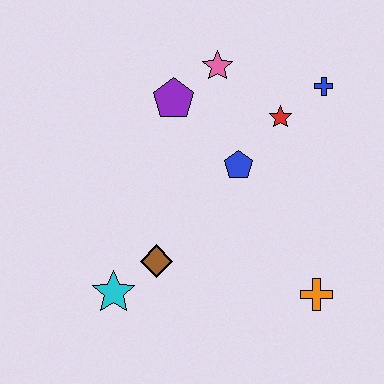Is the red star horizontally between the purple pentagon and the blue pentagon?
No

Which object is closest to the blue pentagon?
The red star is closest to the blue pentagon.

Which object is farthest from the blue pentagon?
The cyan star is farthest from the blue pentagon.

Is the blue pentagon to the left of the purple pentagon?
No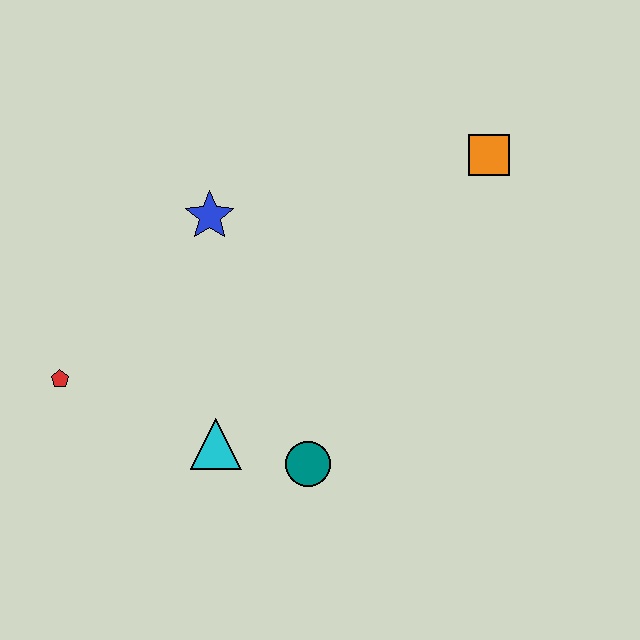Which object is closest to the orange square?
The blue star is closest to the orange square.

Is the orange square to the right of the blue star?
Yes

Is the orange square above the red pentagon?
Yes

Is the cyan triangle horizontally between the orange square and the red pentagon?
Yes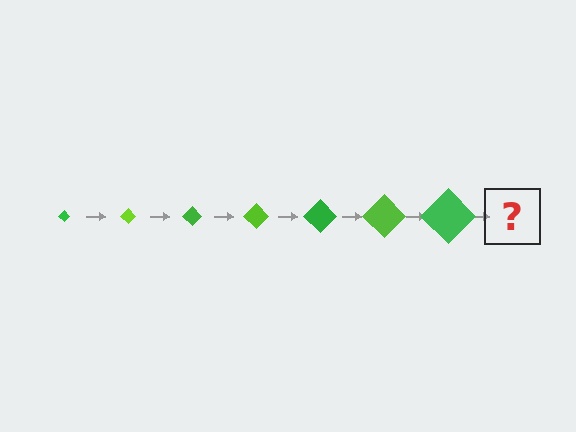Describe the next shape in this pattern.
It should be a lime diamond, larger than the previous one.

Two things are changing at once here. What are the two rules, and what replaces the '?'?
The two rules are that the diamond grows larger each step and the color cycles through green and lime. The '?' should be a lime diamond, larger than the previous one.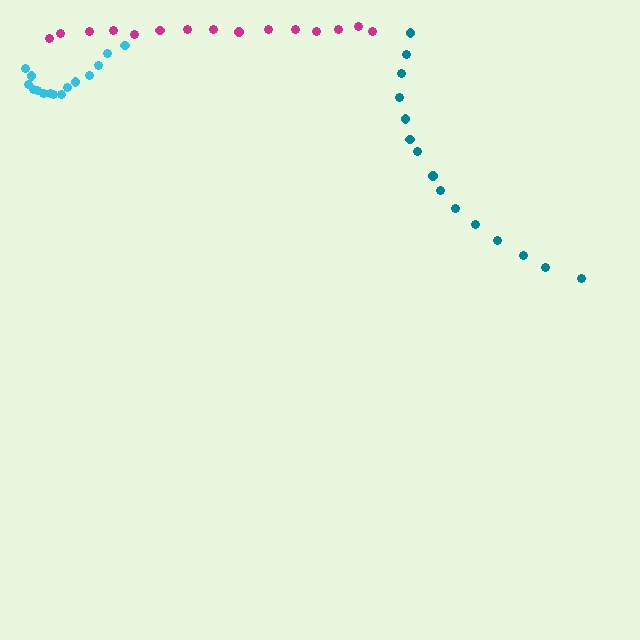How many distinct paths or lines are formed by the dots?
There are 3 distinct paths.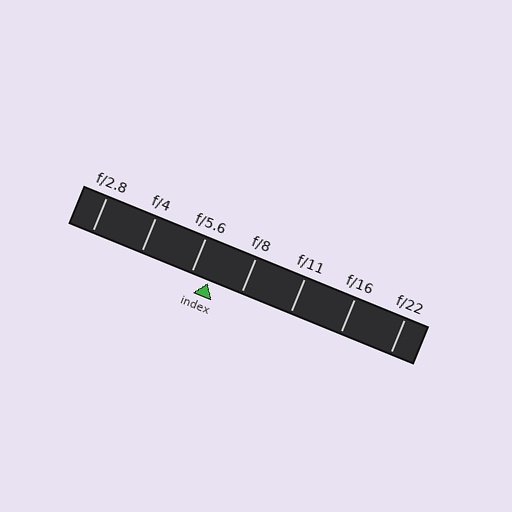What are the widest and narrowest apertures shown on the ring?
The widest aperture shown is f/2.8 and the narrowest is f/22.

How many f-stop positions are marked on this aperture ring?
There are 7 f-stop positions marked.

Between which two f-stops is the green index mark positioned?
The index mark is between f/5.6 and f/8.